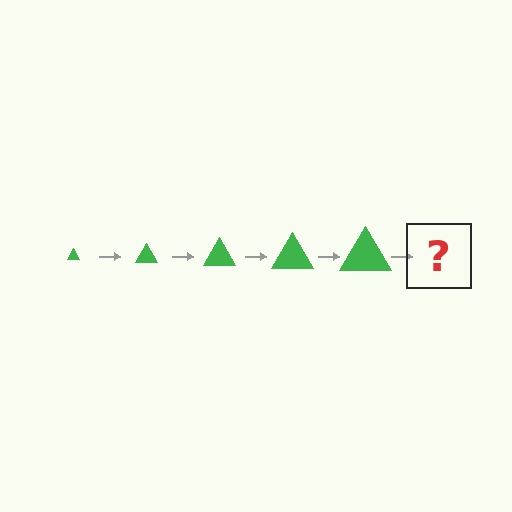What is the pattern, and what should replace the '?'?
The pattern is that the triangle gets progressively larger each step. The '?' should be a green triangle, larger than the previous one.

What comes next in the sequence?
The next element should be a green triangle, larger than the previous one.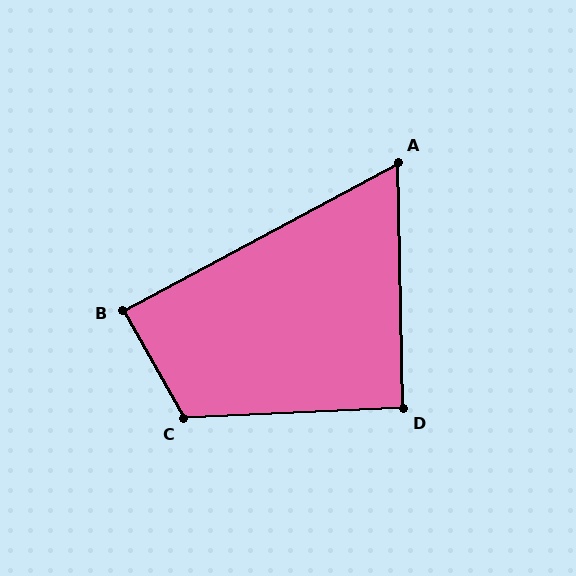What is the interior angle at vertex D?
Approximately 91 degrees (approximately right).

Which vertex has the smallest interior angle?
A, at approximately 63 degrees.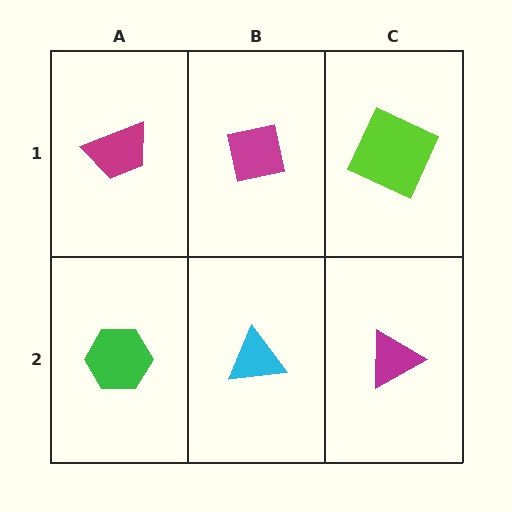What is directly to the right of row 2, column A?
A cyan triangle.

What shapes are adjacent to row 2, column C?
A lime square (row 1, column C), a cyan triangle (row 2, column B).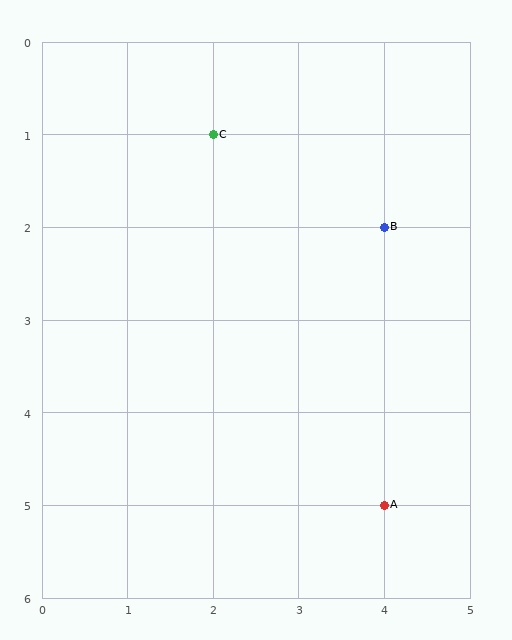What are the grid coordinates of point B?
Point B is at grid coordinates (4, 2).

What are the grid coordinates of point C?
Point C is at grid coordinates (2, 1).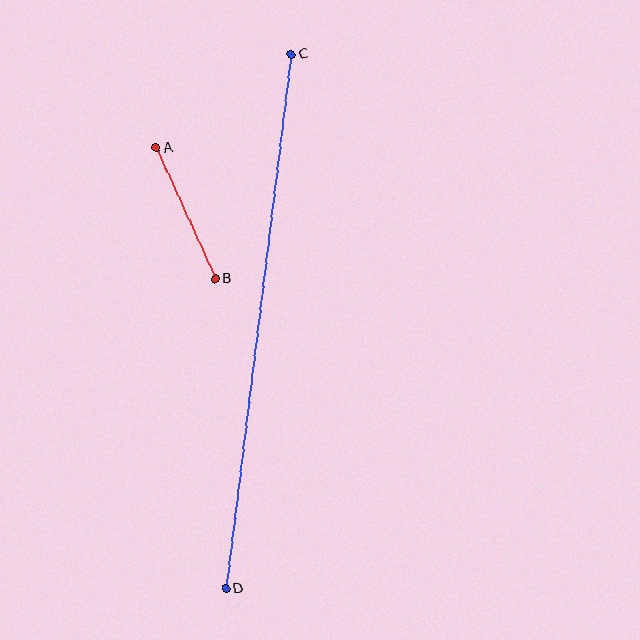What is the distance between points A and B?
The distance is approximately 144 pixels.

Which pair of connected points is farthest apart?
Points C and D are farthest apart.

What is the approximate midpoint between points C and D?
The midpoint is at approximately (259, 322) pixels.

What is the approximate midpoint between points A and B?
The midpoint is at approximately (186, 213) pixels.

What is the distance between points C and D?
The distance is approximately 538 pixels.